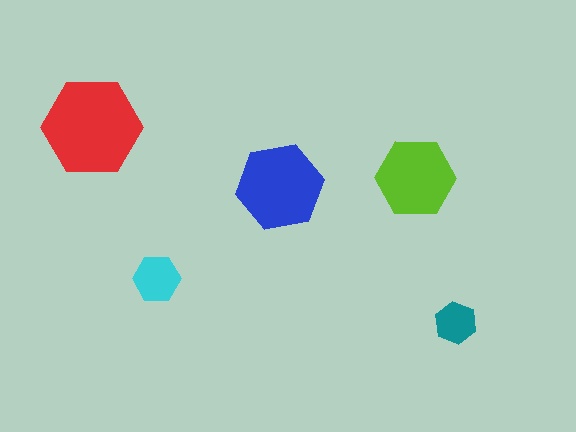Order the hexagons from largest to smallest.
the red one, the blue one, the lime one, the cyan one, the teal one.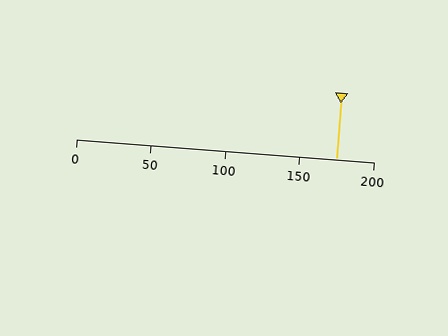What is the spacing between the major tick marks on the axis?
The major ticks are spaced 50 apart.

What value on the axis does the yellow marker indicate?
The marker indicates approximately 175.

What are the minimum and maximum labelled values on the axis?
The axis runs from 0 to 200.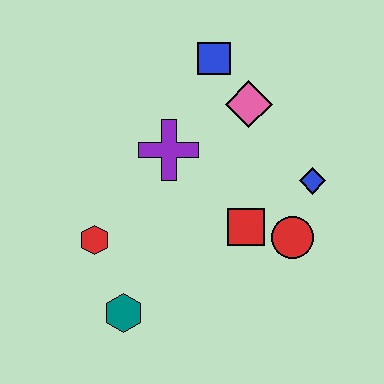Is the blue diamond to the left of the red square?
No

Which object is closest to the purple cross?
The pink diamond is closest to the purple cross.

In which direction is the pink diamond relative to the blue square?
The pink diamond is below the blue square.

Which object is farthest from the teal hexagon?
The blue square is farthest from the teal hexagon.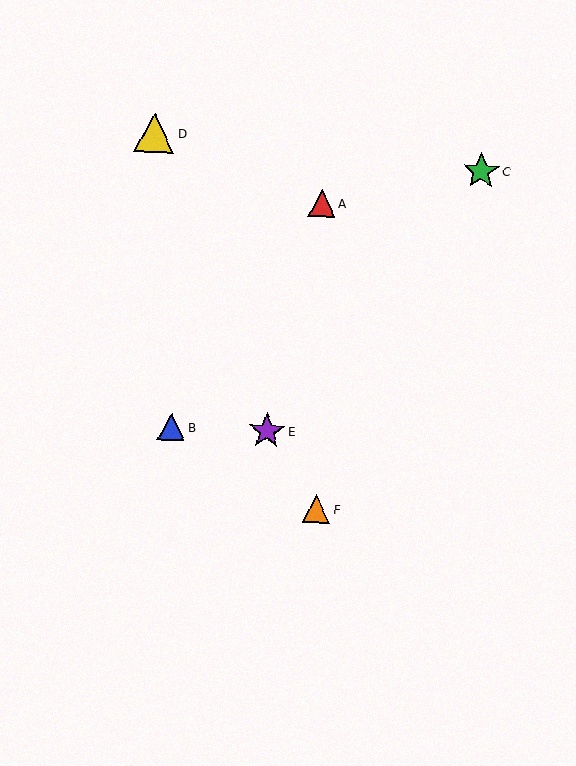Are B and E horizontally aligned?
Yes, both are at y≈427.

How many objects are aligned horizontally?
2 objects (B, E) are aligned horizontally.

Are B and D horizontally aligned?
No, B is at y≈427 and D is at y≈133.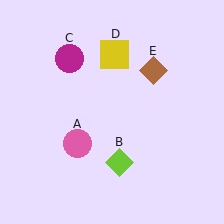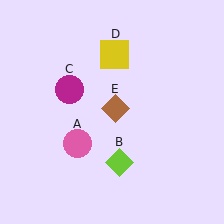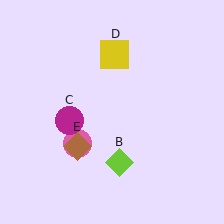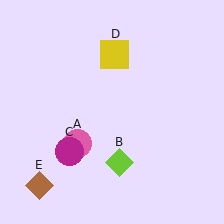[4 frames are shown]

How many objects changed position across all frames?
2 objects changed position: magenta circle (object C), brown diamond (object E).